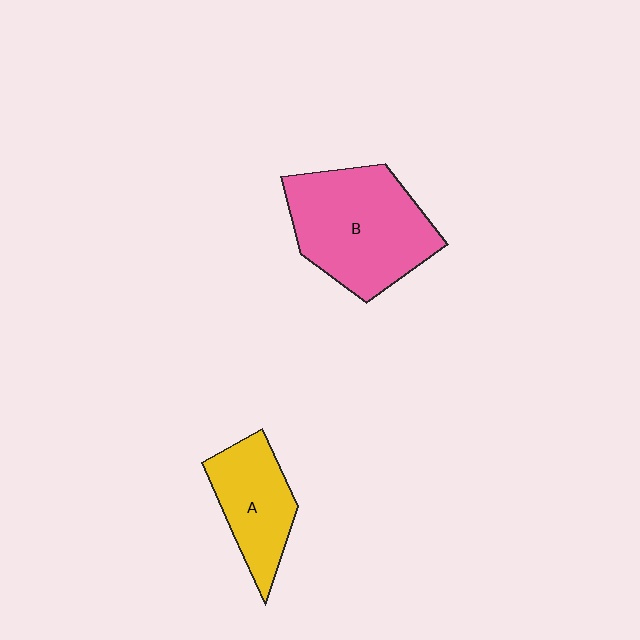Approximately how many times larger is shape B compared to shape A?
Approximately 1.7 times.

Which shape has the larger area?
Shape B (pink).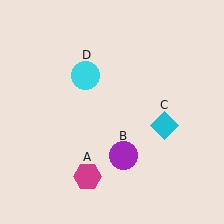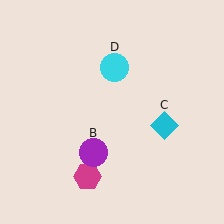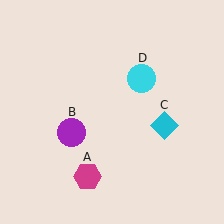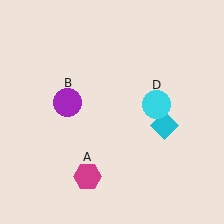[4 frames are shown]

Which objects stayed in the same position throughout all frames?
Magenta hexagon (object A) and cyan diamond (object C) remained stationary.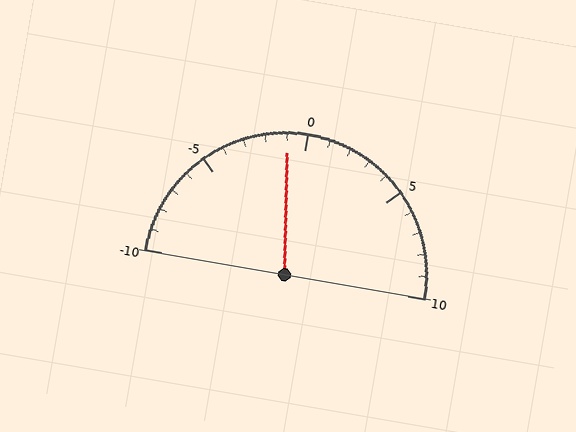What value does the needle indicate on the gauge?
The needle indicates approximately -1.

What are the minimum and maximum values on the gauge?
The gauge ranges from -10 to 10.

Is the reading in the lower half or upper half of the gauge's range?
The reading is in the lower half of the range (-10 to 10).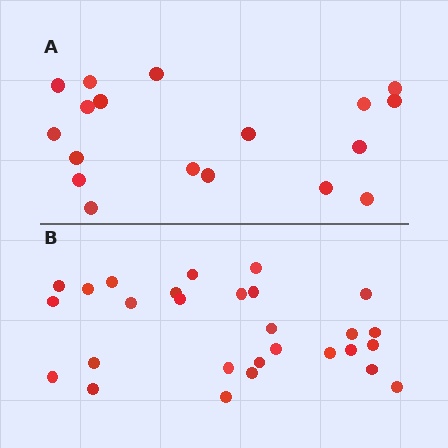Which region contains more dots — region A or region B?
Region B (the bottom region) has more dots.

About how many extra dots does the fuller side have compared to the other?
Region B has roughly 10 or so more dots than region A.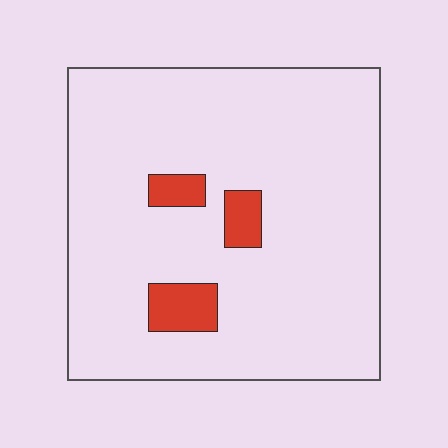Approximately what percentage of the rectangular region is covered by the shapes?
Approximately 10%.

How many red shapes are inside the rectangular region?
3.